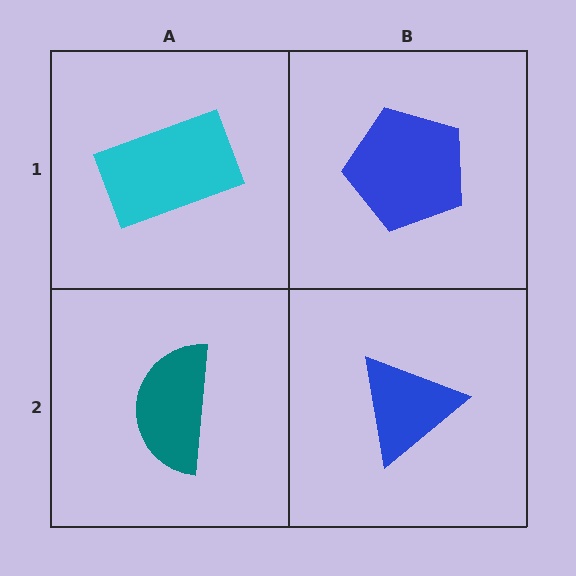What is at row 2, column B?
A blue triangle.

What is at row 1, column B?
A blue pentagon.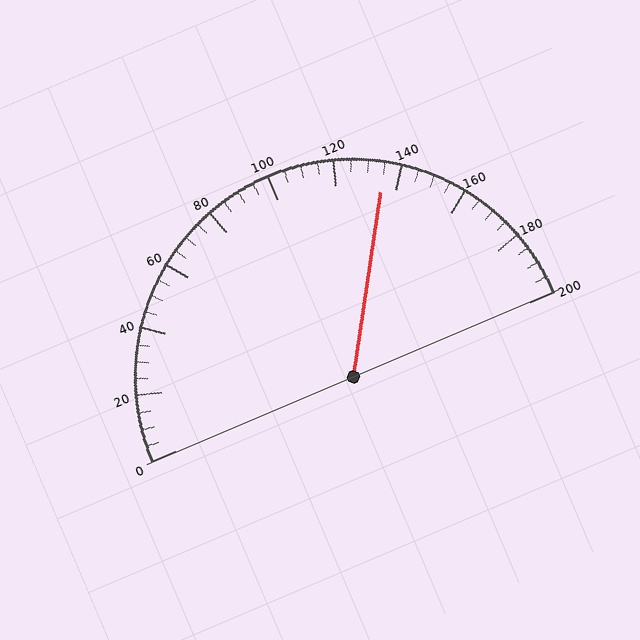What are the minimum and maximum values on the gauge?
The gauge ranges from 0 to 200.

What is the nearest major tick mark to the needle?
The nearest major tick mark is 140.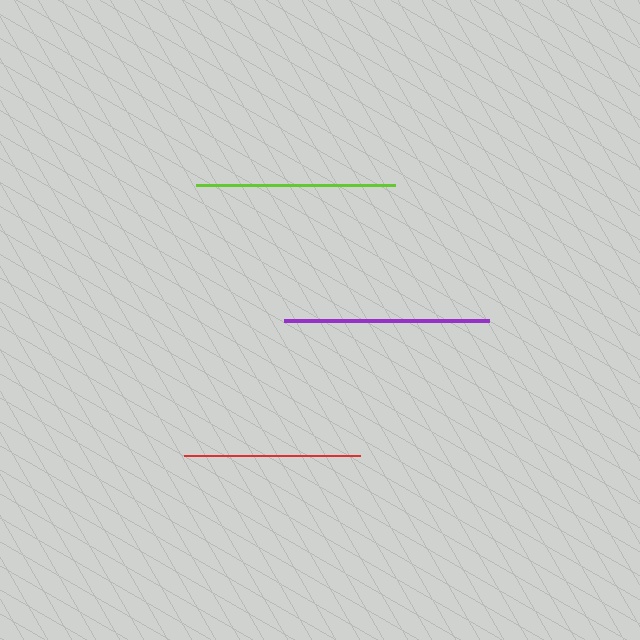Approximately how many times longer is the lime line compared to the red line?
The lime line is approximately 1.1 times the length of the red line.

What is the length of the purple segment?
The purple segment is approximately 205 pixels long.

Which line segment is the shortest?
The red line is the shortest at approximately 175 pixels.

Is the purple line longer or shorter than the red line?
The purple line is longer than the red line.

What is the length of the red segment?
The red segment is approximately 175 pixels long.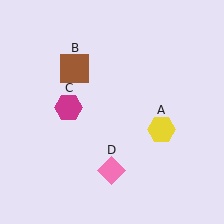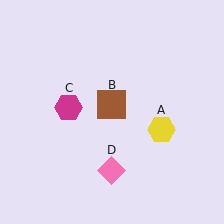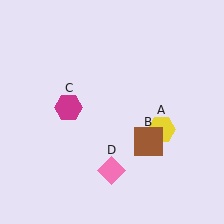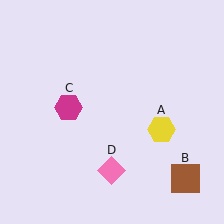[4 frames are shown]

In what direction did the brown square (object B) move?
The brown square (object B) moved down and to the right.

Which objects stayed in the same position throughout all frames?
Yellow hexagon (object A) and magenta hexagon (object C) and pink diamond (object D) remained stationary.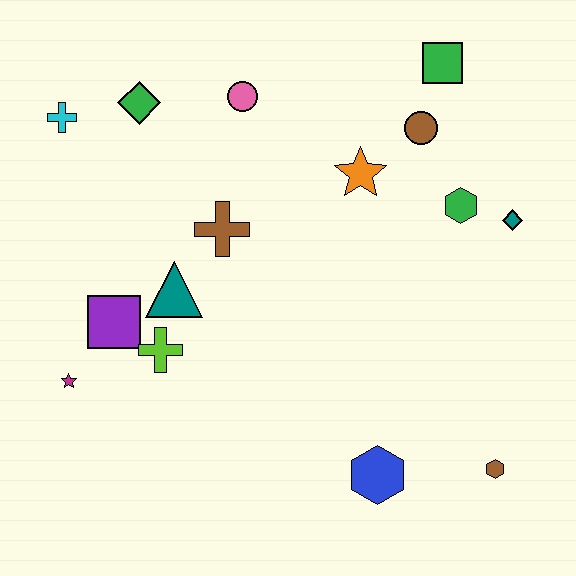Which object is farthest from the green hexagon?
The magenta star is farthest from the green hexagon.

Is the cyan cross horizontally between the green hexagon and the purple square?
No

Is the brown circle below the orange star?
No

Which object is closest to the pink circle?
The green diamond is closest to the pink circle.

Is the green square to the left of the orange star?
No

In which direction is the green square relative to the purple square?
The green square is to the right of the purple square.